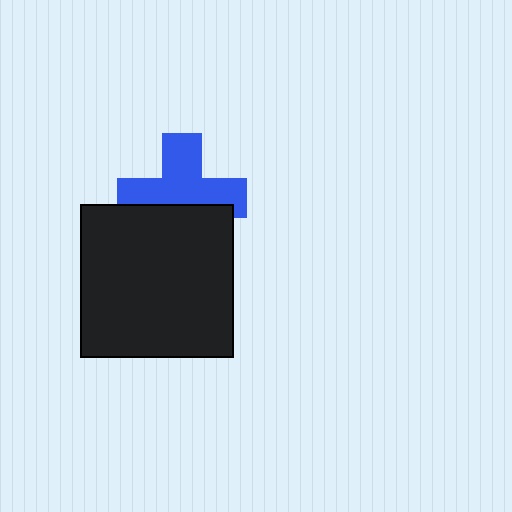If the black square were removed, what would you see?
You would see the complete blue cross.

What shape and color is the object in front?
The object in front is a black square.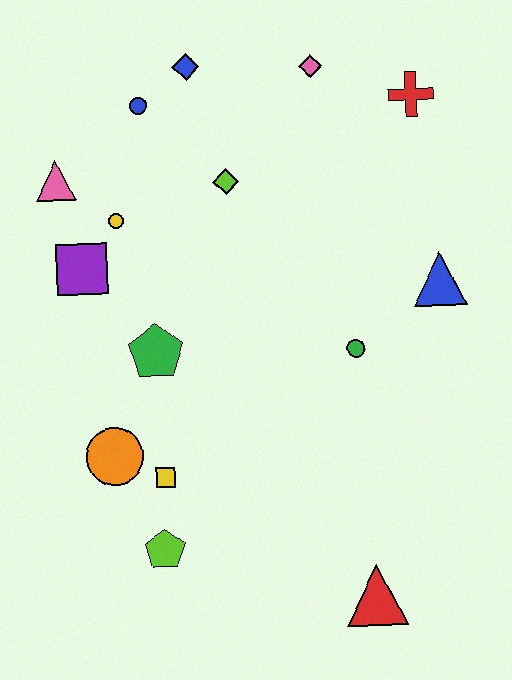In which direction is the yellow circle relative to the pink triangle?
The yellow circle is to the right of the pink triangle.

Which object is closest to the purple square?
The yellow circle is closest to the purple square.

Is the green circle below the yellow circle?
Yes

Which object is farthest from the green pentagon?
The red cross is farthest from the green pentagon.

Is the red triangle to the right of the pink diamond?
Yes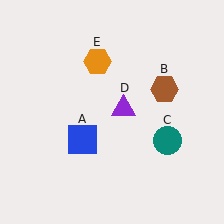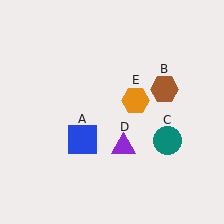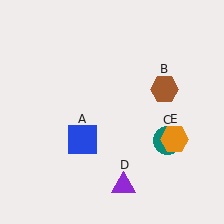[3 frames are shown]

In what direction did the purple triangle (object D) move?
The purple triangle (object D) moved down.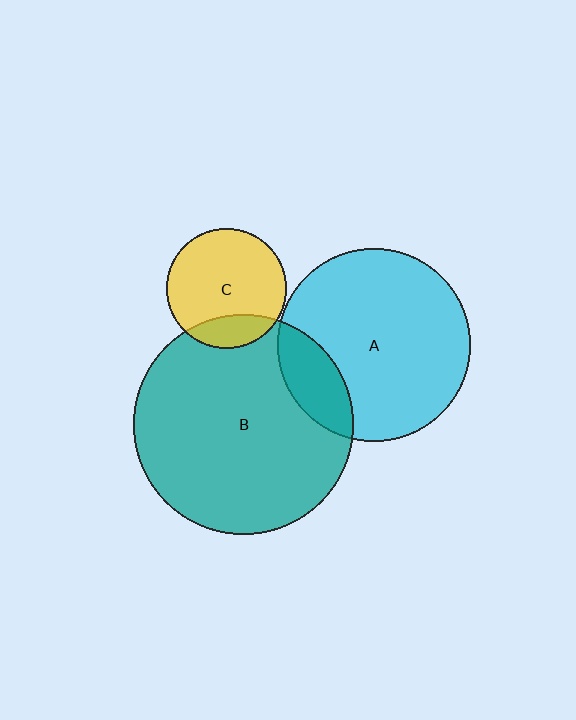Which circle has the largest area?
Circle B (teal).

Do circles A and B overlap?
Yes.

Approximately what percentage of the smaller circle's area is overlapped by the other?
Approximately 20%.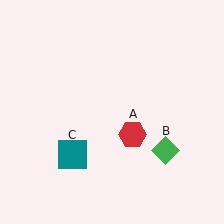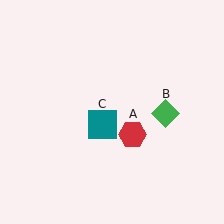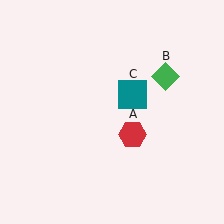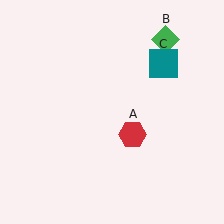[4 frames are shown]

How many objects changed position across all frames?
2 objects changed position: green diamond (object B), teal square (object C).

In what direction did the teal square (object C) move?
The teal square (object C) moved up and to the right.